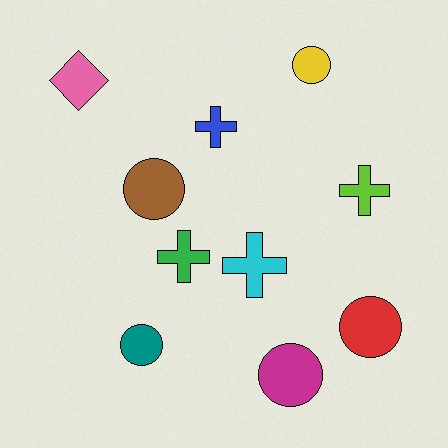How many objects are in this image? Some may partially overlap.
There are 10 objects.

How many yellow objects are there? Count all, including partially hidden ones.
There is 1 yellow object.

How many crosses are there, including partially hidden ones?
There are 4 crosses.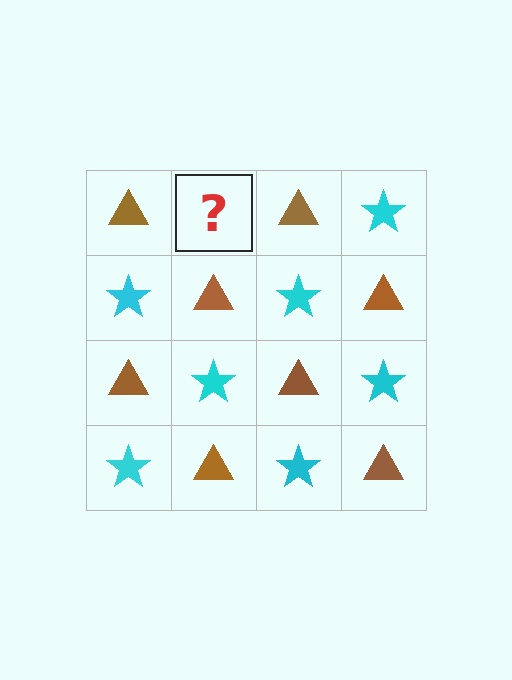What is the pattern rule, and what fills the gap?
The rule is that it alternates brown triangle and cyan star in a checkerboard pattern. The gap should be filled with a cyan star.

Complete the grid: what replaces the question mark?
The question mark should be replaced with a cyan star.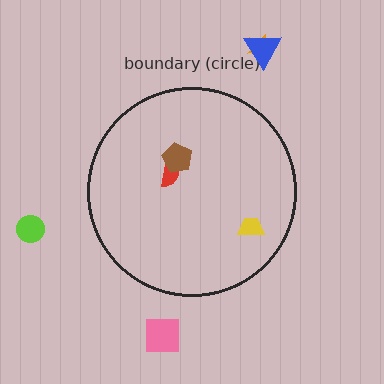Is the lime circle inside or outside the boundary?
Outside.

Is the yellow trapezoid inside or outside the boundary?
Inside.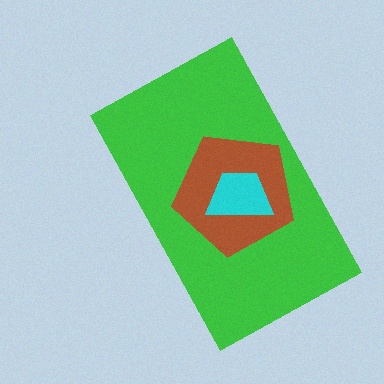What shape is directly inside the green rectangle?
The brown pentagon.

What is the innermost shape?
The cyan trapezoid.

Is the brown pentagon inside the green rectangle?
Yes.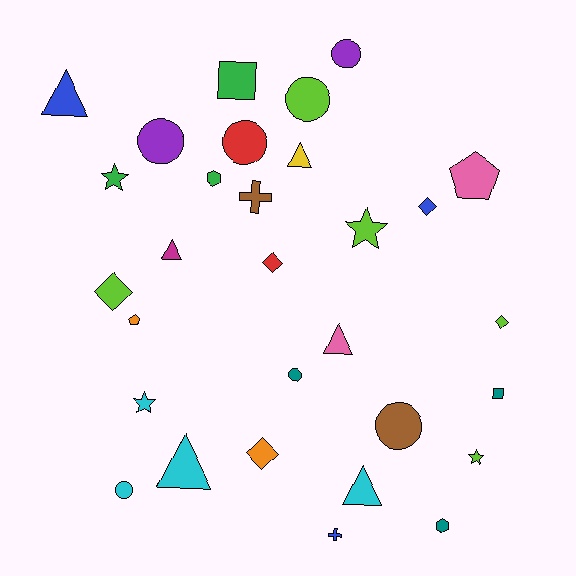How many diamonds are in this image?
There are 5 diamonds.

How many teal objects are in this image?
There are 3 teal objects.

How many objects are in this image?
There are 30 objects.